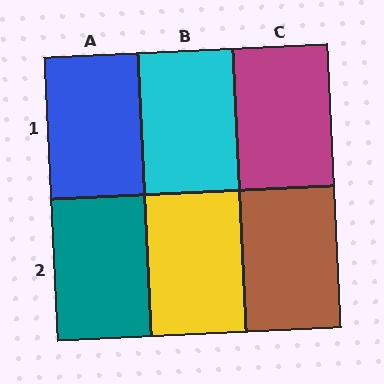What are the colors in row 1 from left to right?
Blue, cyan, magenta.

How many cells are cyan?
1 cell is cyan.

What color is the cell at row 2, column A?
Teal.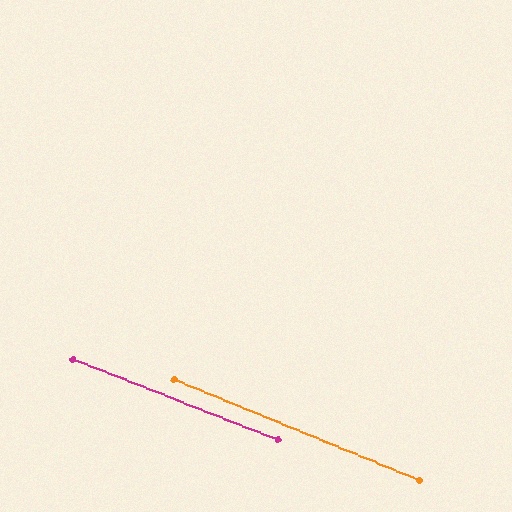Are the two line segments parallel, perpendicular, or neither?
Parallel — their directions differ by only 1.0°.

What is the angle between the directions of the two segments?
Approximately 1 degree.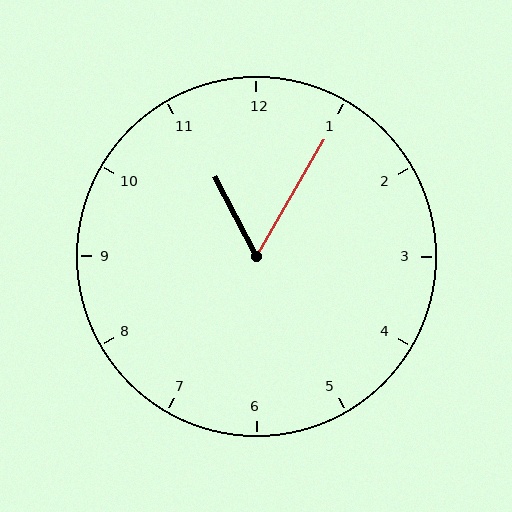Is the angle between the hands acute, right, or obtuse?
It is acute.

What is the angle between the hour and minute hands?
Approximately 58 degrees.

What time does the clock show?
11:05.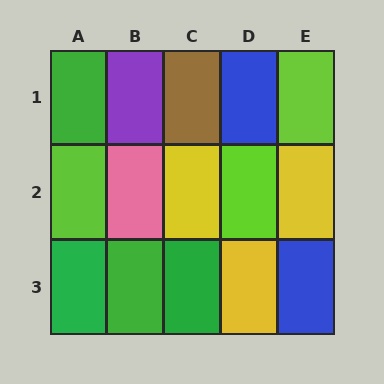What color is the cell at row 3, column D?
Yellow.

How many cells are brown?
1 cell is brown.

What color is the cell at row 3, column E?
Blue.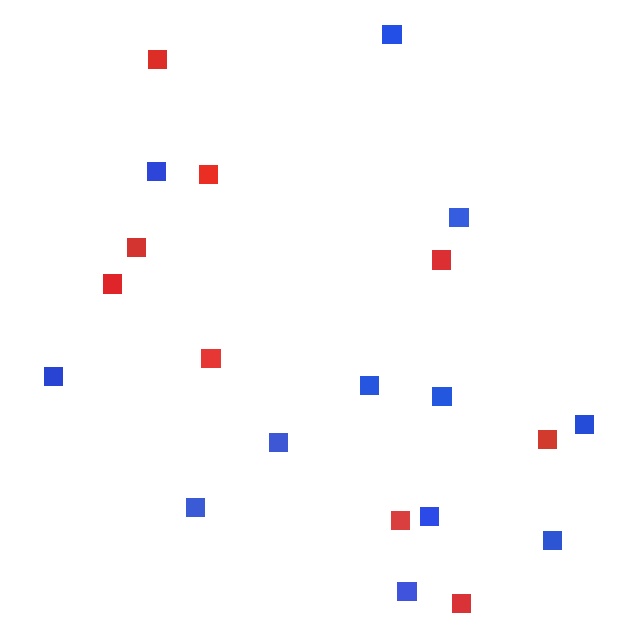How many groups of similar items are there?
There are 2 groups: one group of red squares (9) and one group of blue squares (12).